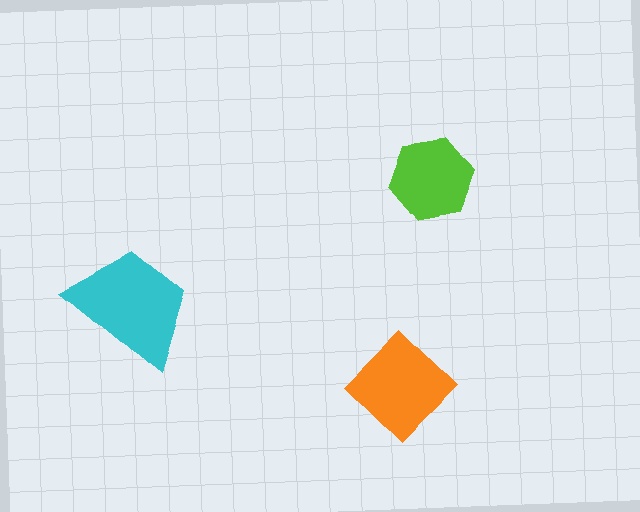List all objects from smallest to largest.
The lime hexagon, the orange diamond, the cyan trapezoid.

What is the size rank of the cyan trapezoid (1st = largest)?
1st.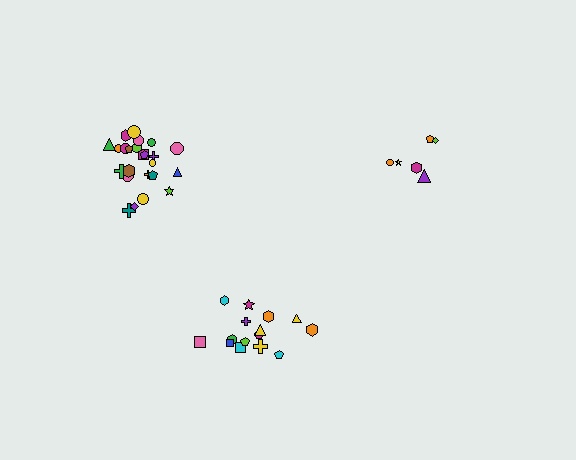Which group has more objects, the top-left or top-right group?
The top-left group.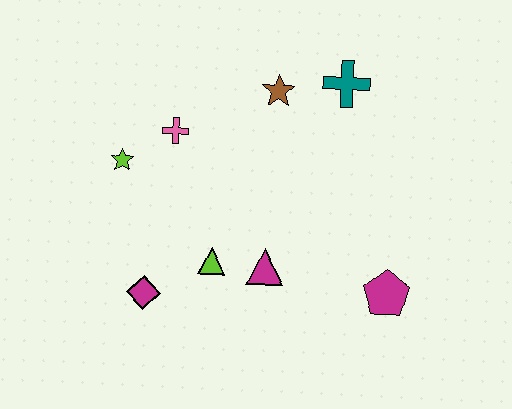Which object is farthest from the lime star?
The magenta pentagon is farthest from the lime star.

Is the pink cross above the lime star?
Yes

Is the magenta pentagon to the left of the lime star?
No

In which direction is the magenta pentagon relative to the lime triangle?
The magenta pentagon is to the right of the lime triangle.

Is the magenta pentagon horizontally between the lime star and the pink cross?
No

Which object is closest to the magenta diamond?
The lime triangle is closest to the magenta diamond.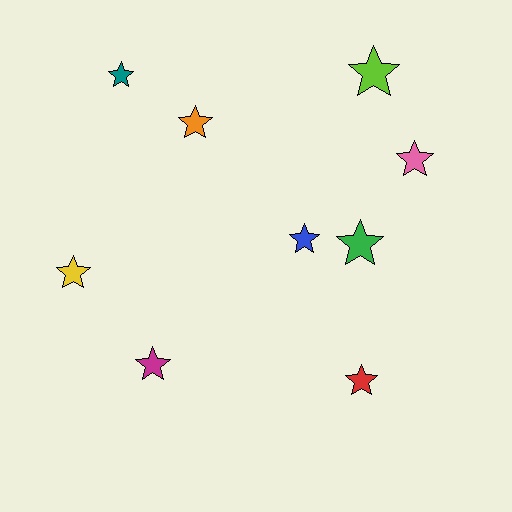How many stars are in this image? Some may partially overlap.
There are 9 stars.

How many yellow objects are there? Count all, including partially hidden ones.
There is 1 yellow object.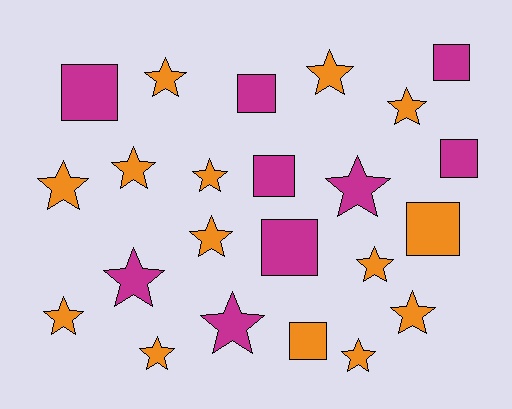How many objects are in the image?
There are 23 objects.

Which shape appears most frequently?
Star, with 15 objects.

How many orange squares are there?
There are 2 orange squares.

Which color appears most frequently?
Orange, with 14 objects.